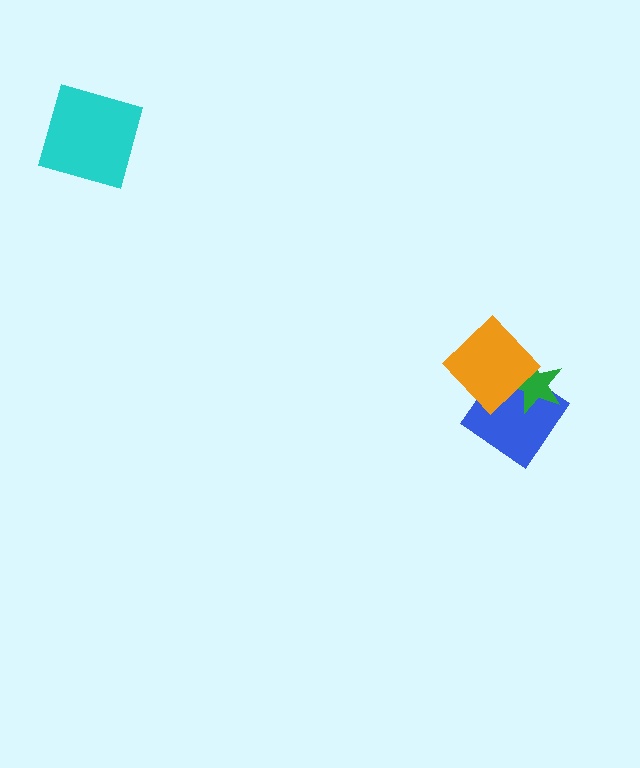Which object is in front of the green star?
The orange diamond is in front of the green star.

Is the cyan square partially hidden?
No, no other shape covers it.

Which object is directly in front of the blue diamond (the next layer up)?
The green star is directly in front of the blue diamond.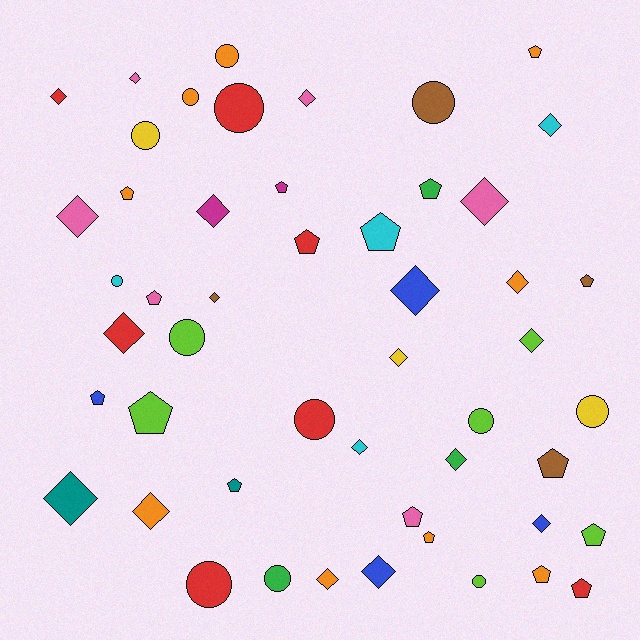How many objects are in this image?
There are 50 objects.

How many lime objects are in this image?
There are 6 lime objects.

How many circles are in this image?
There are 13 circles.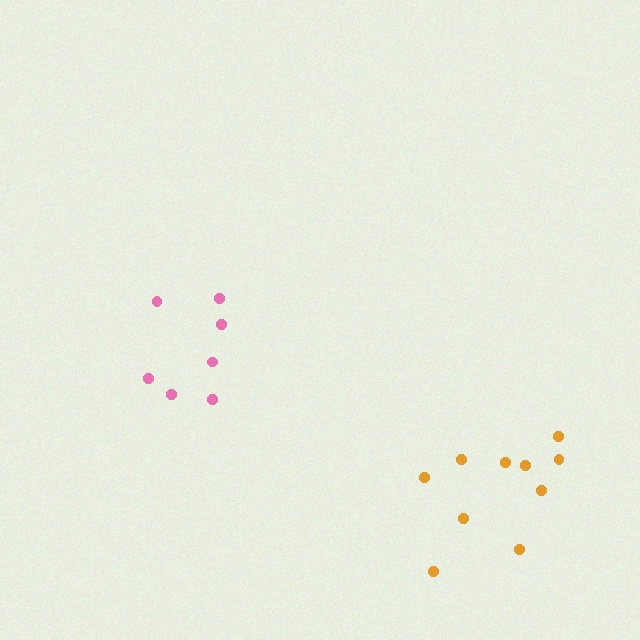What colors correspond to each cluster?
The clusters are colored: pink, orange.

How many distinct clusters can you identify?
There are 2 distinct clusters.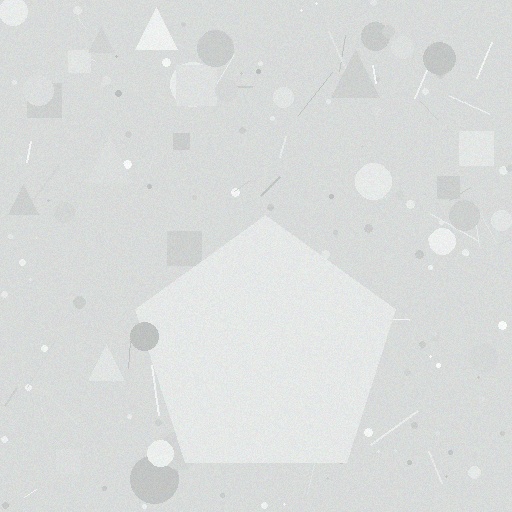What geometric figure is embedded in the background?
A pentagon is embedded in the background.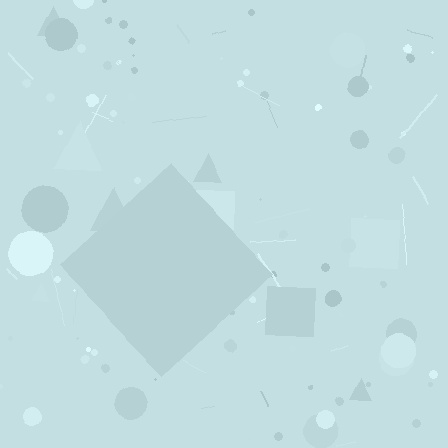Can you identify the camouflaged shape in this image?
The camouflaged shape is a diamond.